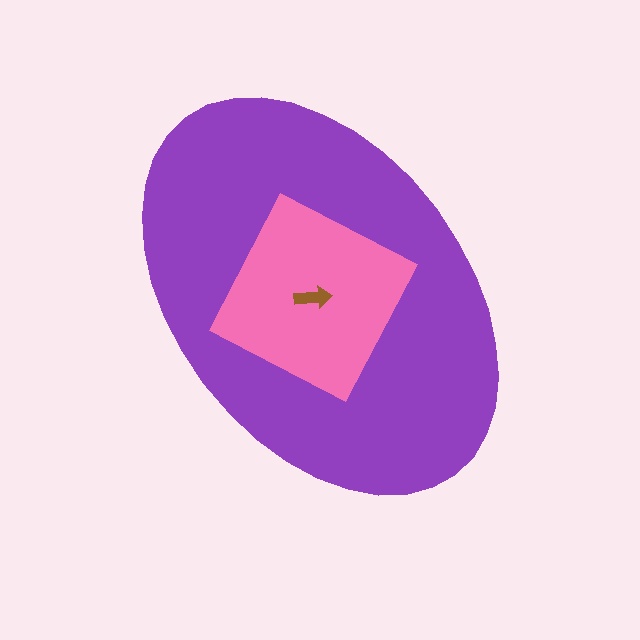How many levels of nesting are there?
3.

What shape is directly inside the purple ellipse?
The pink square.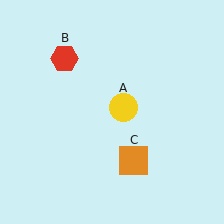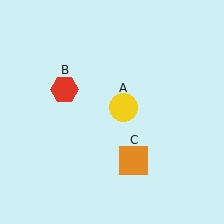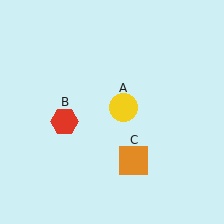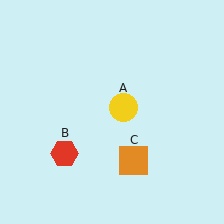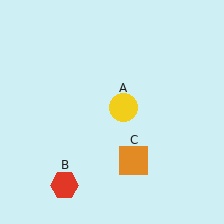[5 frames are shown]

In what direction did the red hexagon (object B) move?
The red hexagon (object B) moved down.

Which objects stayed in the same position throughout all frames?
Yellow circle (object A) and orange square (object C) remained stationary.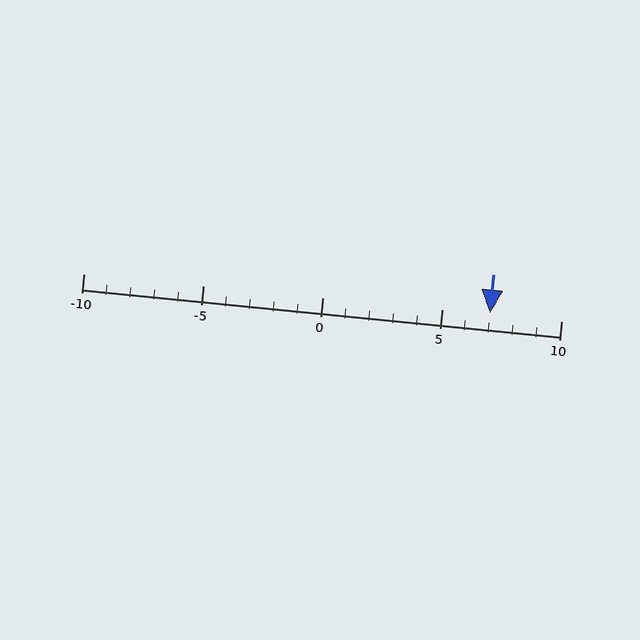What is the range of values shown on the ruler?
The ruler shows values from -10 to 10.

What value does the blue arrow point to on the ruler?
The blue arrow points to approximately 7.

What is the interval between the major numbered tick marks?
The major tick marks are spaced 5 units apart.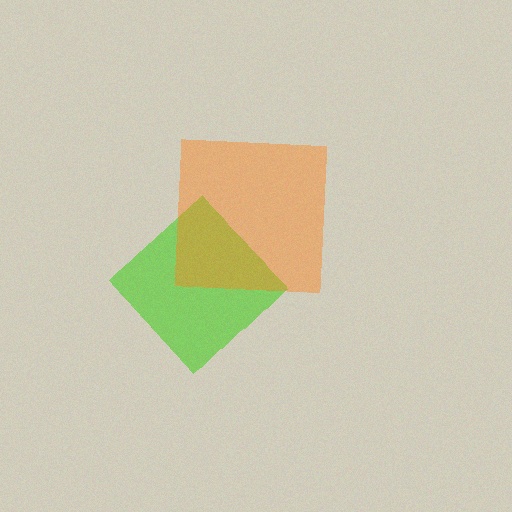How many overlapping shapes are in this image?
There are 2 overlapping shapes in the image.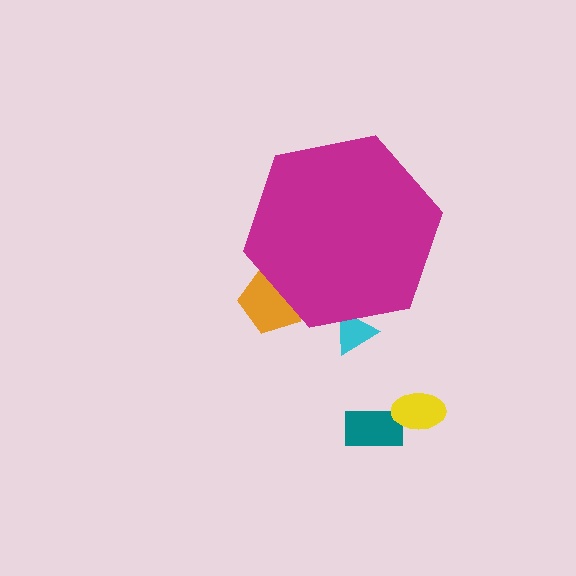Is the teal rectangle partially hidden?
No, the teal rectangle is fully visible.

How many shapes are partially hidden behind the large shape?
2 shapes are partially hidden.